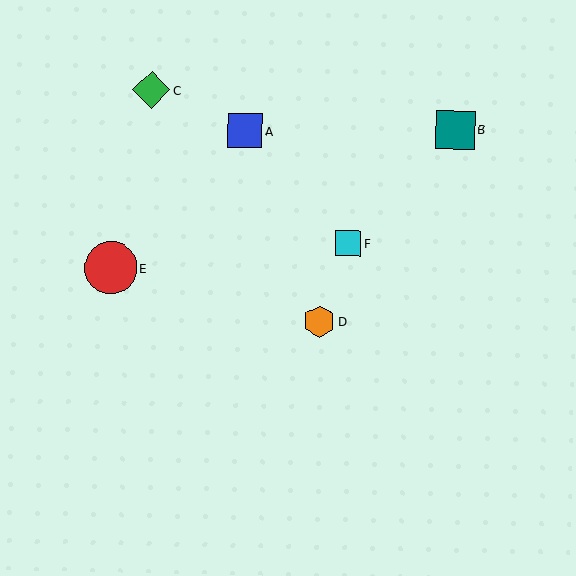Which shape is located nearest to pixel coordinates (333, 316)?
The orange hexagon (labeled D) at (319, 321) is nearest to that location.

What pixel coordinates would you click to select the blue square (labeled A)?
Click at (245, 131) to select the blue square A.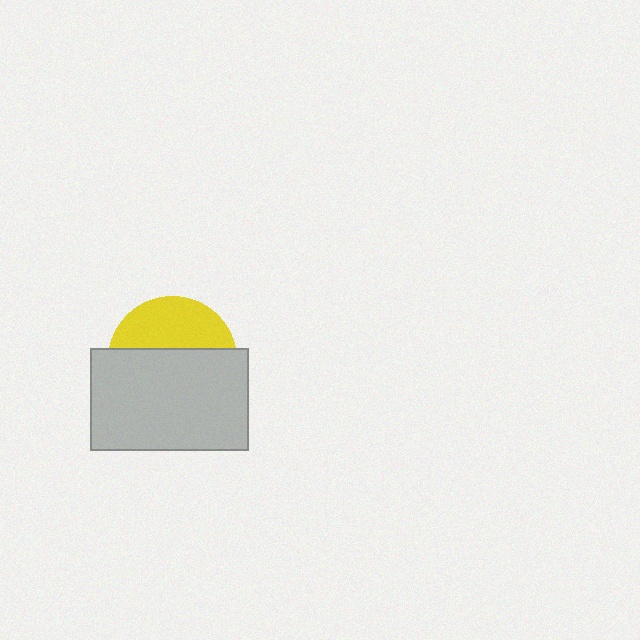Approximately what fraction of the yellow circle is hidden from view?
Roughly 62% of the yellow circle is hidden behind the light gray rectangle.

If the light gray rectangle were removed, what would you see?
You would see the complete yellow circle.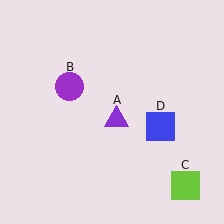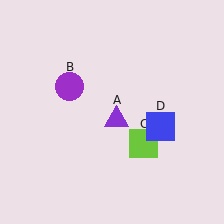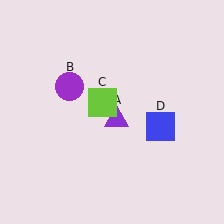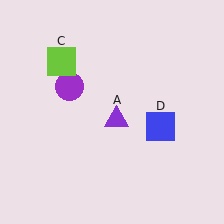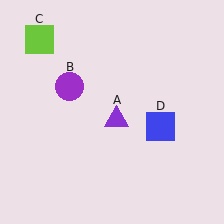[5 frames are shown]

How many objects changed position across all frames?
1 object changed position: lime square (object C).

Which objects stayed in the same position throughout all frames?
Purple triangle (object A) and purple circle (object B) and blue square (object D) remained stationary.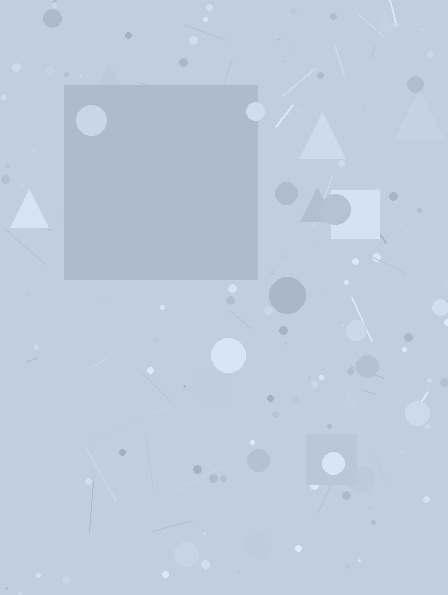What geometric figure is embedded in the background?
A square is embedded in the background.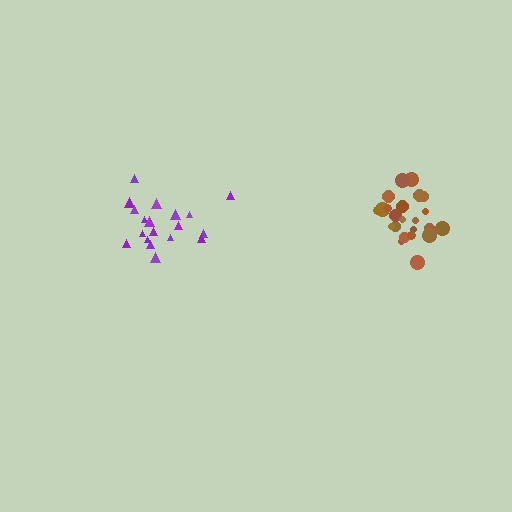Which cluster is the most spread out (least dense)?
Purple.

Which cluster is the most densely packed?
Brown.